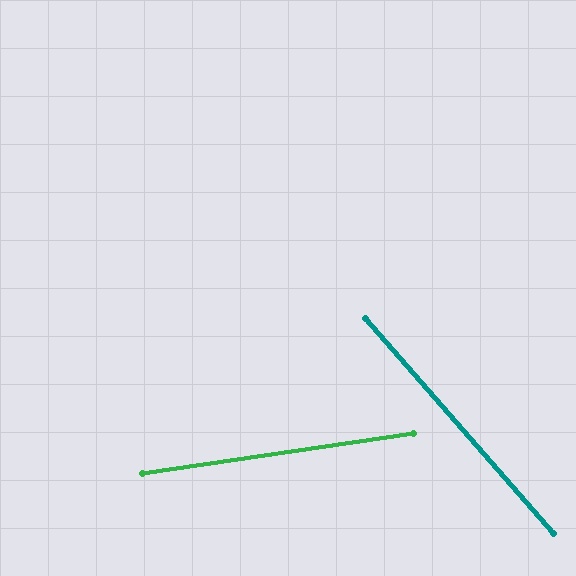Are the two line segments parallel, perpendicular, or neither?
Neither parallel nor perpendicular — they differ by about 57°.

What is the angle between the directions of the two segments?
Approximately 57 degrees.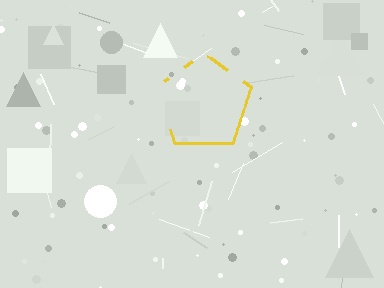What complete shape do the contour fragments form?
The contour fragments form a pentagon.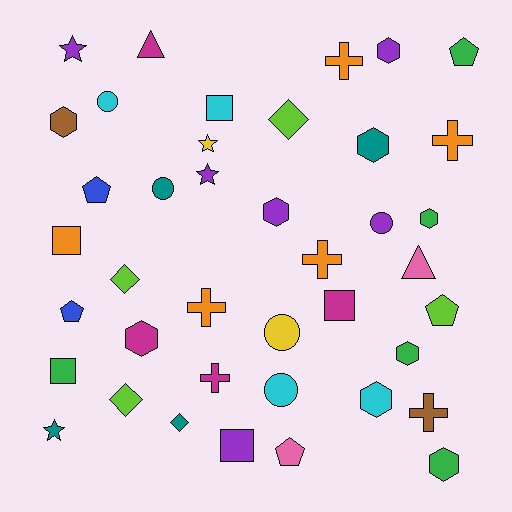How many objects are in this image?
There are 40 objects.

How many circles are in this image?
There are 5 circles.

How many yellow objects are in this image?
There are 2 yellow objects.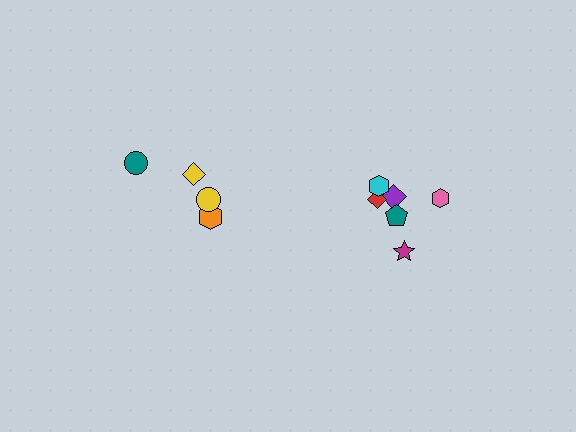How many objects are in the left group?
There are 4 objects.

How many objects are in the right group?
There are 6 objects.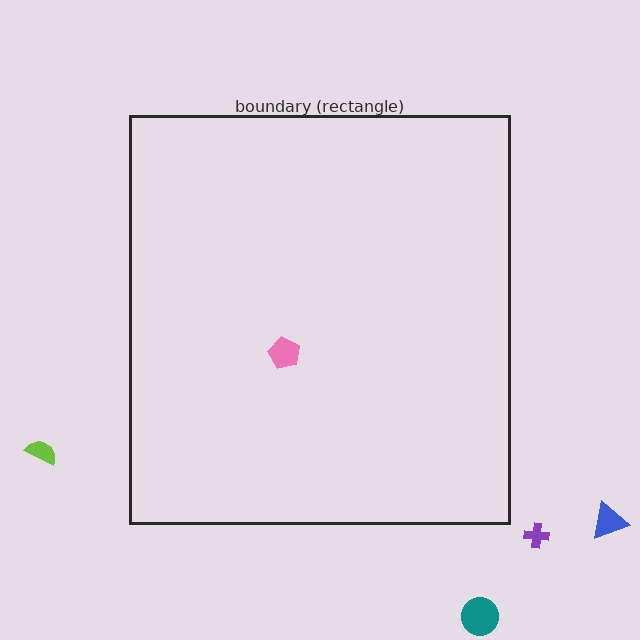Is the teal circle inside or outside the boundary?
Outside.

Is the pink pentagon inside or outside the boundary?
Inside.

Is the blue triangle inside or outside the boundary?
Outside.